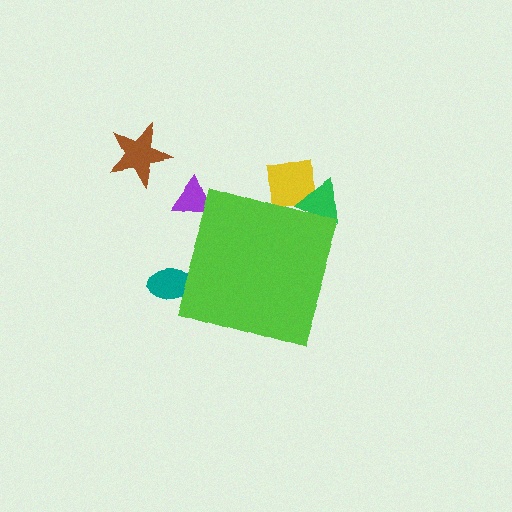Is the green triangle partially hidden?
Yes, the green triangle is partially hidden behind the lime diamond.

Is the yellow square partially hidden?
Yes, the yellow square is partially hidden behind the lime diamond.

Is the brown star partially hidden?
No, the brown star is fully visible.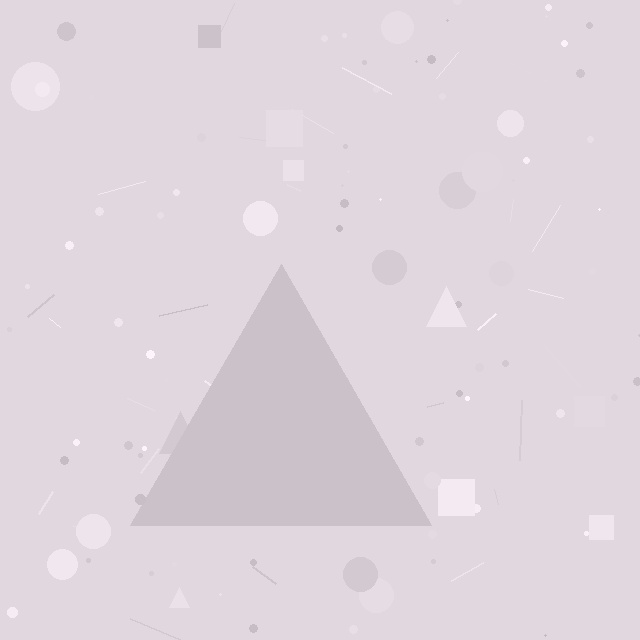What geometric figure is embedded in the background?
A triangle is embedded in the background.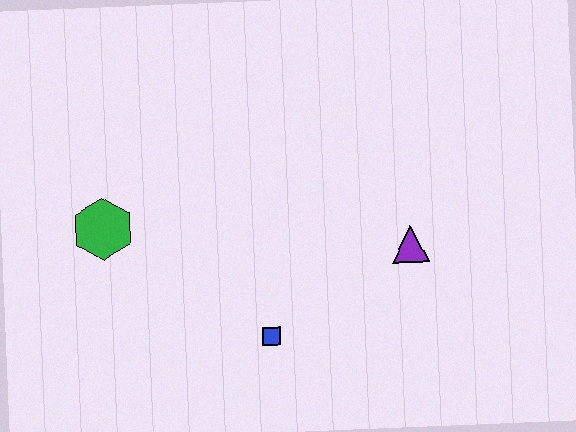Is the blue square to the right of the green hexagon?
Yes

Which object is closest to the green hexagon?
The blue square is closest to the green hexagon.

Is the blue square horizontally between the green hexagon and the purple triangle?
Yes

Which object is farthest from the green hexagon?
The purple triangle is farthest from the green hexagon.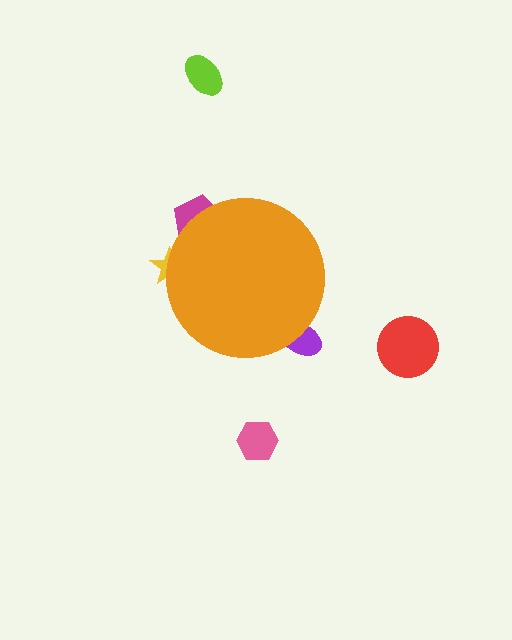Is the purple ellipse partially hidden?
Yes, the purple ellipse is partially hidden behind the orange circle.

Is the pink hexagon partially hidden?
No, the pink hexagon is fully visible.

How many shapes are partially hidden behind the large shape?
3 shapes are partially hidden.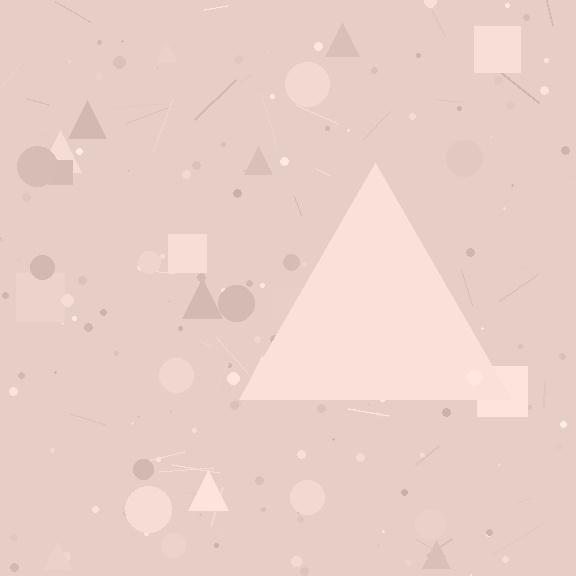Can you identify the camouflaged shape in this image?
The camouflaged shape is a triangle.